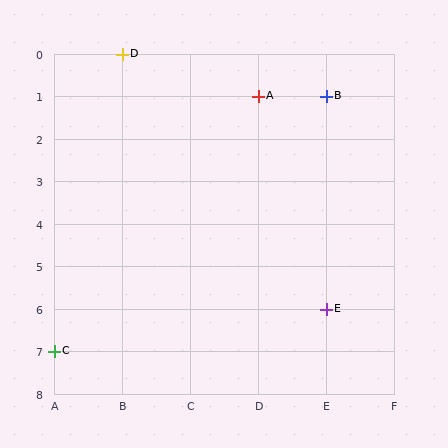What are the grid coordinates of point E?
Point E is at grid coordinates (E, 6).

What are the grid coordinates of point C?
Point C is at grid coordinates (A, 7).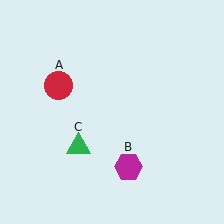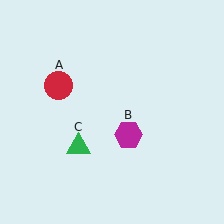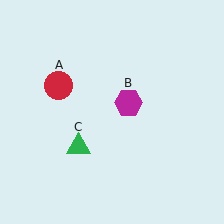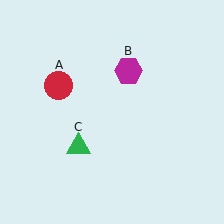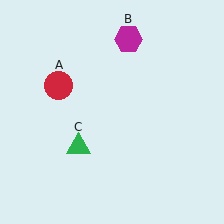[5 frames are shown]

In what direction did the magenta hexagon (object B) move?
The magenta hexagon (object B) moved up.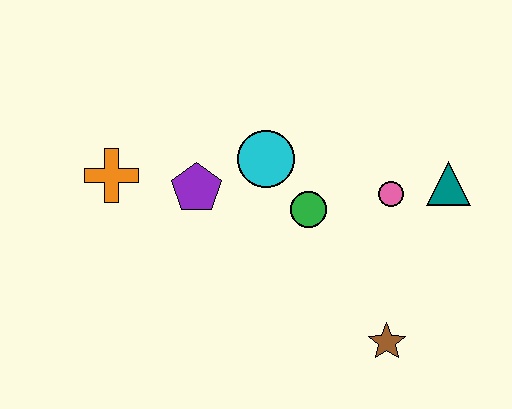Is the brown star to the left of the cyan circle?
No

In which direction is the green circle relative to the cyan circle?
The green circle is below the cyan circle.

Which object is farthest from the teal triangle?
The orange cross is farthest from the teal triangle.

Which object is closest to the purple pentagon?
The cyan circle is closest to the purple pentagon.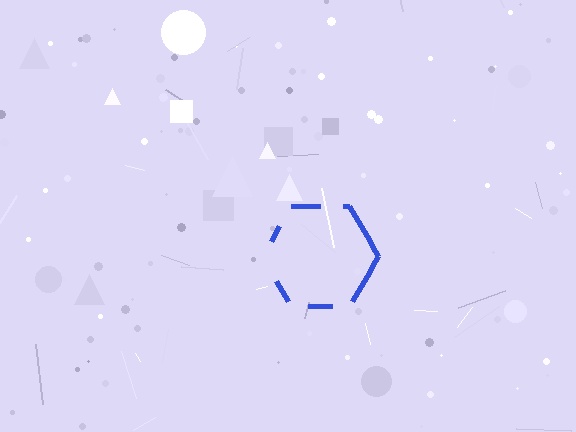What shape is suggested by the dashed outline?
The dashed outline suggests a hexagon.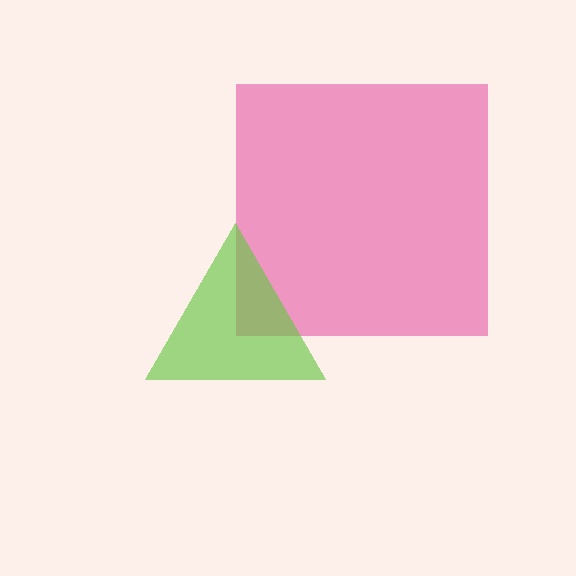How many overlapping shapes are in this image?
There are 2 overlapping shapes in the image.